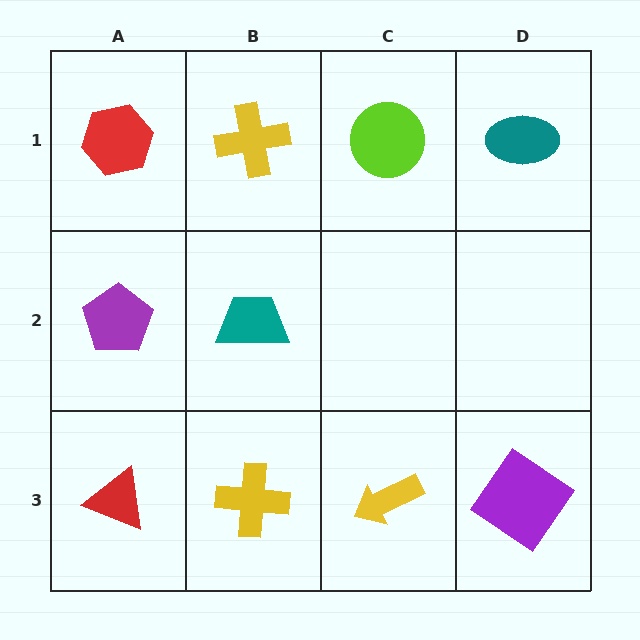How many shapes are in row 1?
4 shapes.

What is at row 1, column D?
A teal ellipse.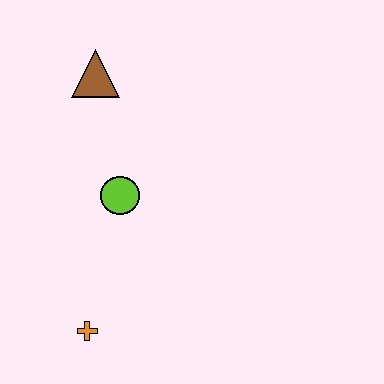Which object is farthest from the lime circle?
The orange cross is farthest from the lime circle.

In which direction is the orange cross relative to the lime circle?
The orange cross is below the lime circle.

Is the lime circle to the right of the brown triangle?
Yes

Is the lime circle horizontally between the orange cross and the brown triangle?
No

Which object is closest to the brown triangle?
The lime circle is closest to the brown triangle.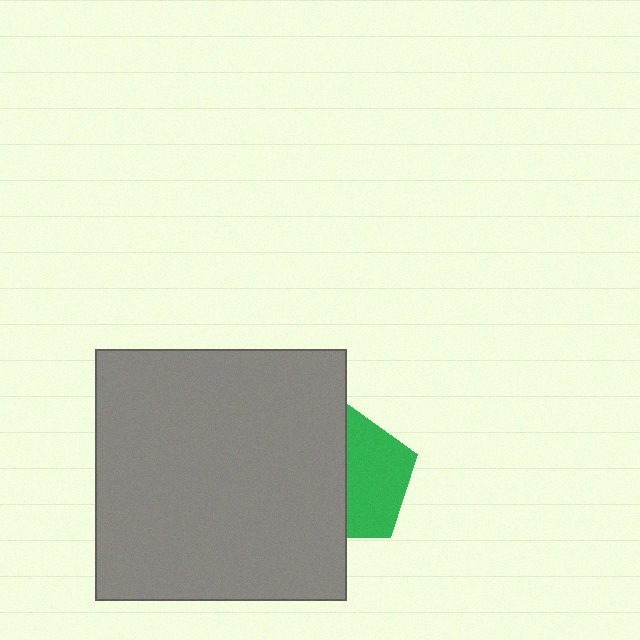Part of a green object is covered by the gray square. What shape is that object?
It is a pentagon.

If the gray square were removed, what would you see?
You would see the complete green pentagon.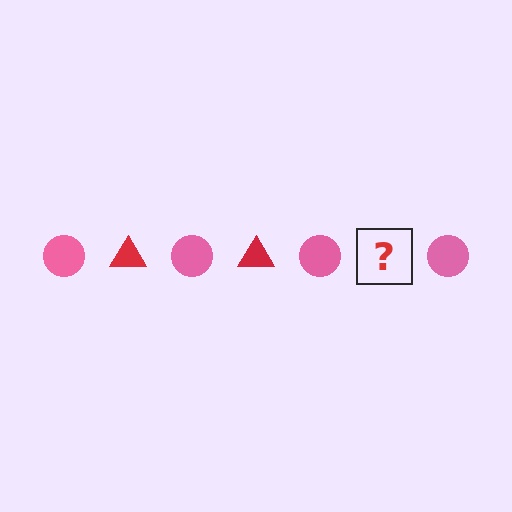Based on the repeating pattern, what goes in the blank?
The blank should be a red triangle.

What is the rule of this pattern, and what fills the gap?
The rule is that the pattern alternates between pink circle and red triangle. The gap should be filled with a red triangle.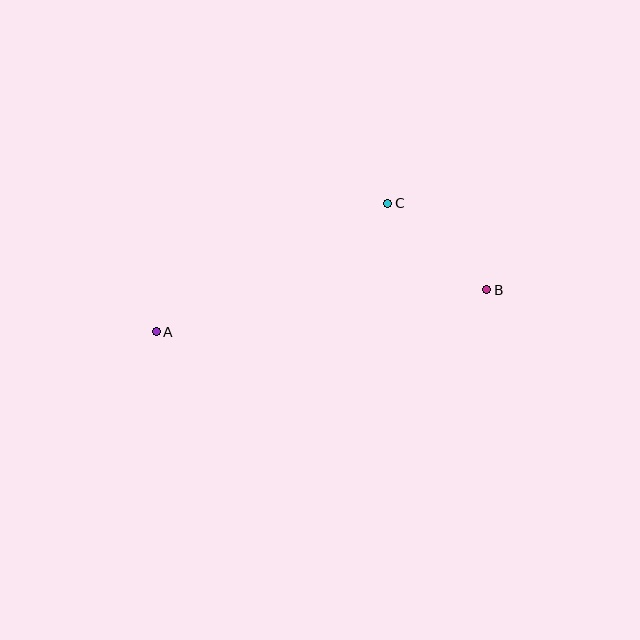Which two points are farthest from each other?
Points A and B are farthest from each other.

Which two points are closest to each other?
Points B and C are closest to each other.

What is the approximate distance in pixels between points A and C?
The distance between A and C is approximately 265 pixels.